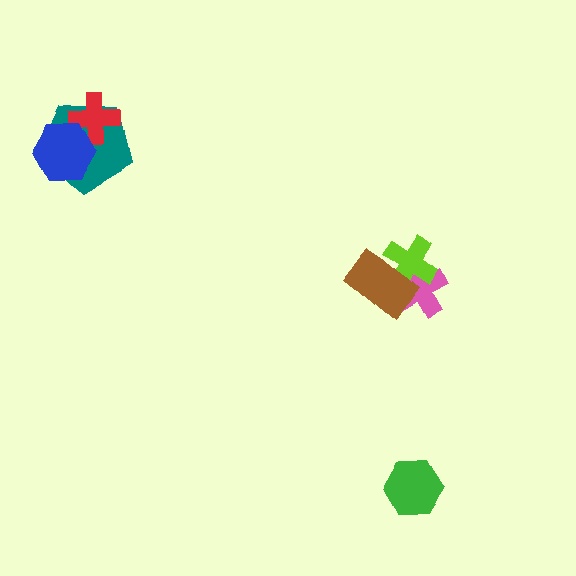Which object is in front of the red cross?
The blue hexagon is in front of the red cross.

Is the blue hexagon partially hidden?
No, no other shape covers it.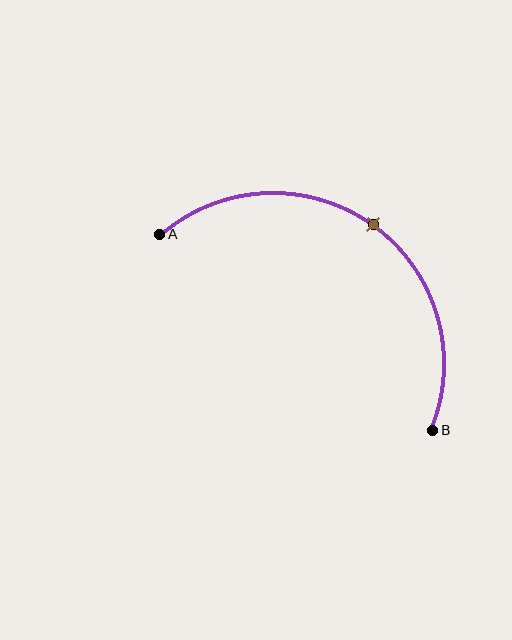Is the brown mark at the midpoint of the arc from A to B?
Yes. The brown mark lies on the arc at equal arc-length from both A and B — it is the arc midpoint.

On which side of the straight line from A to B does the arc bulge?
The arc bulges above and to the right of the straight line connecting A and B.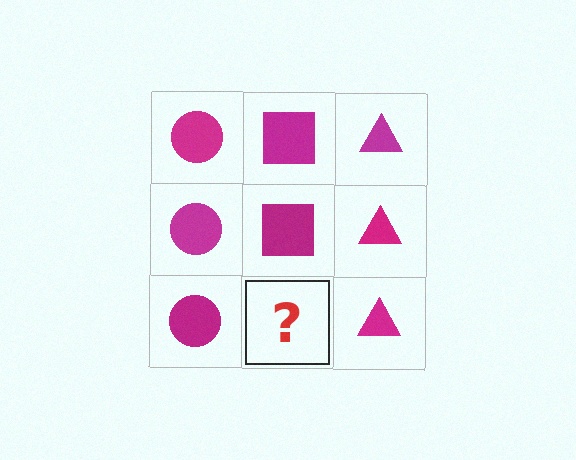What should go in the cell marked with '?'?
The missing cell should contain a magenta square.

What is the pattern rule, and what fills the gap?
The rule is that each column has a consistent shape. The gap should be filled with a magenta square.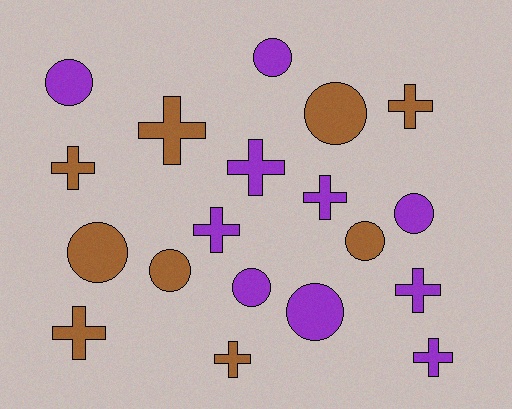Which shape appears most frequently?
Cross, with 10 objects.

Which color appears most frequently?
Purple, with 10 objects.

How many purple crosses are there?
There are 5 purple crosses.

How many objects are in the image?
There are 19 objects.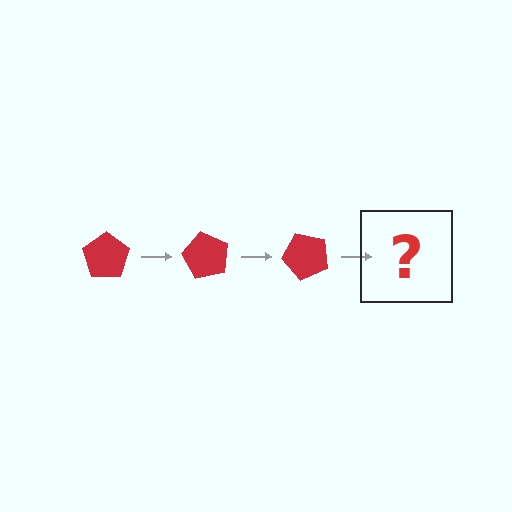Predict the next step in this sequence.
The next step is a red pentagon rotated 180 degrees.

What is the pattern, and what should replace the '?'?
The pattern is that the pentagon rotates 60 degrees each step. The '?' should be a red pentagon rotated 180 degrees.